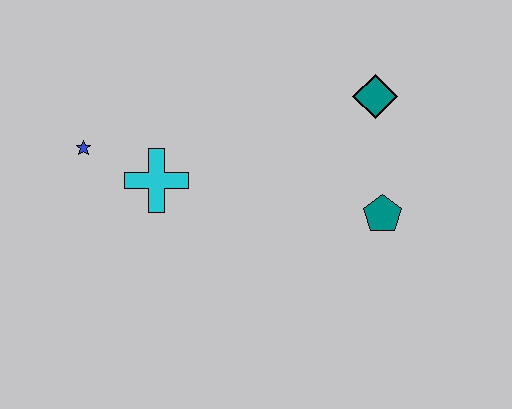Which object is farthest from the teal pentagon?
The blue star is farthest from the teal pentagon.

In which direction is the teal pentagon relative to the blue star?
The teal pentagon is to the right of the blue star.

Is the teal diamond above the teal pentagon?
Yes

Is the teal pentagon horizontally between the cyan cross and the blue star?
No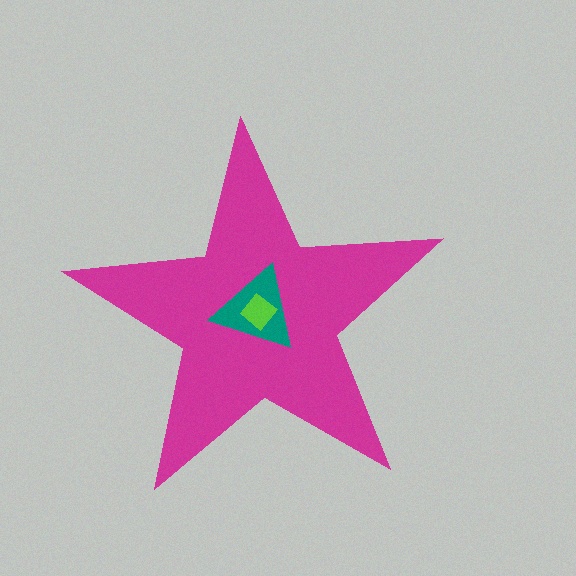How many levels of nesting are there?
3.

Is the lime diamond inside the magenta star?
Yes.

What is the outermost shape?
The magenta star.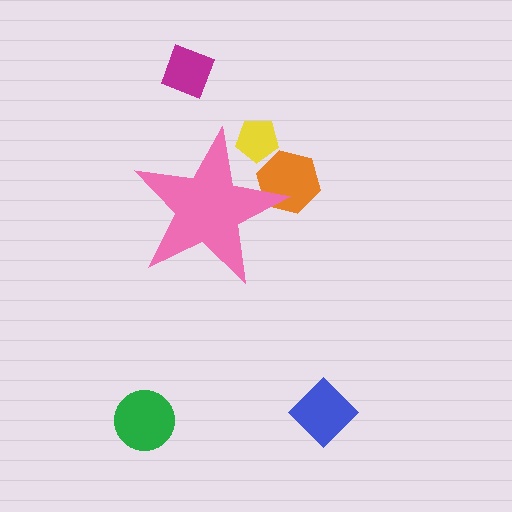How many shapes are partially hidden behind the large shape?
2 shapes are partially hidden.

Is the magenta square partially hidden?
No, the magenta square is fully visible.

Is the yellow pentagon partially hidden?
Yes, the yellow pentagon is partially hidden behind the pink star.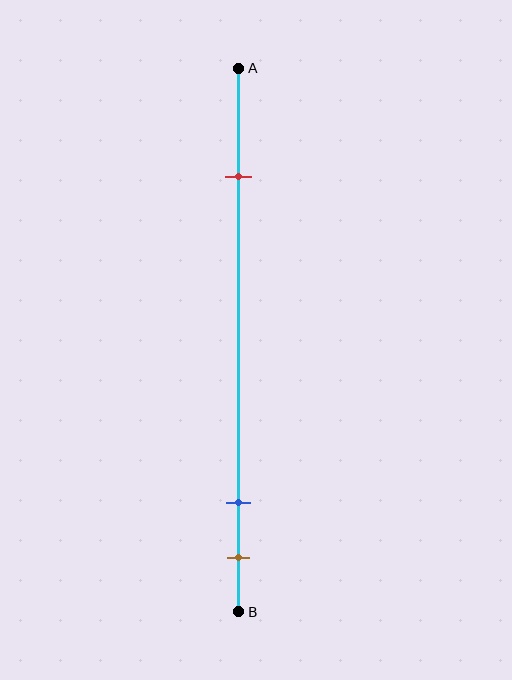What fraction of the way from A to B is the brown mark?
The brown mark is approximately 90% (0.9) of the way from A to B.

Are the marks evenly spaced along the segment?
No, the marks are not evenly spaced.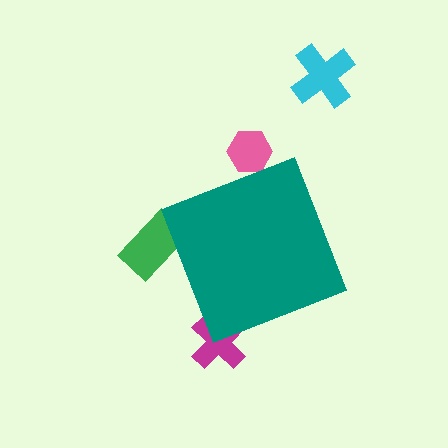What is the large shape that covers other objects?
A teal diamond.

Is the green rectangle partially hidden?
Yes, the green rectangle is partially hidden behind the teal diamond.